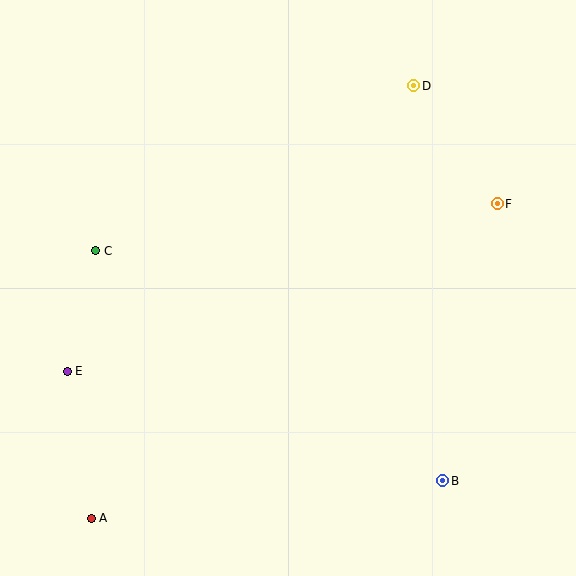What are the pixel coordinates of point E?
Point E is at (67, 371).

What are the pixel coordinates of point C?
Point C is at (96, 251).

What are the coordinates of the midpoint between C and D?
The midpoint between C and D is at (255, 168).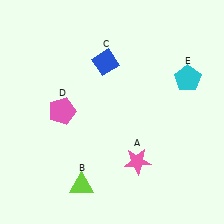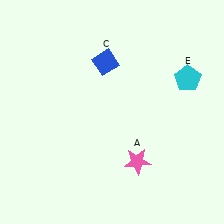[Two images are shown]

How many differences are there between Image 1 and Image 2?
There are 2 differences between the two images.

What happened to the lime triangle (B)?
The lime triangle (B) was removed in Image 2. It was in the bottom-left area of Image 1.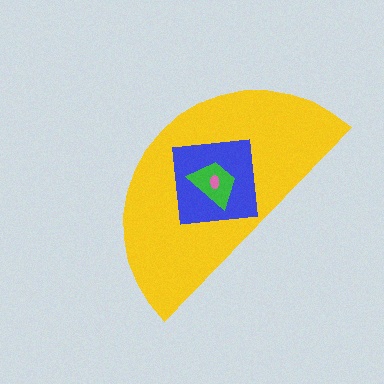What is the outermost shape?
The yellow semicircle.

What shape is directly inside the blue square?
The green trapezoid.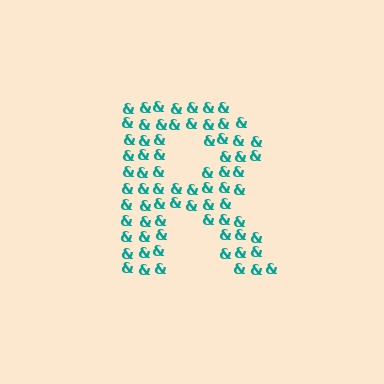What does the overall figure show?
The overall figure shows the letter R.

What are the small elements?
The small elements are ampersands.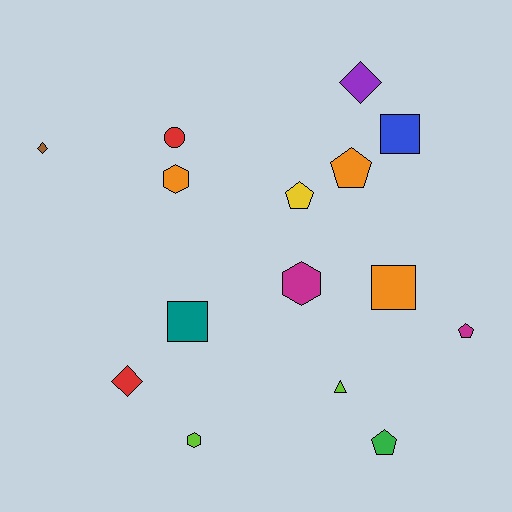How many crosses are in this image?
There are no crosses.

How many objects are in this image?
There are 15 objects.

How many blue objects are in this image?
There is 1 blue object.